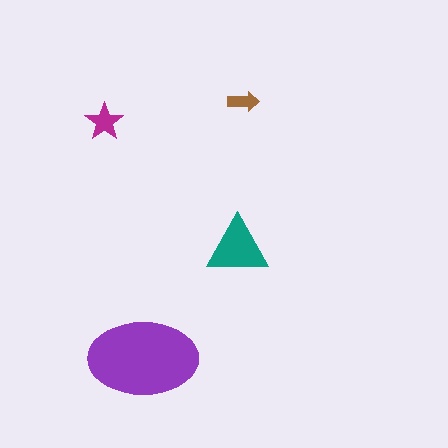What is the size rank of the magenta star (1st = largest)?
3rd.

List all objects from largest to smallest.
The purple ellipse, the teal triangle, the magenta star, the brown arrow.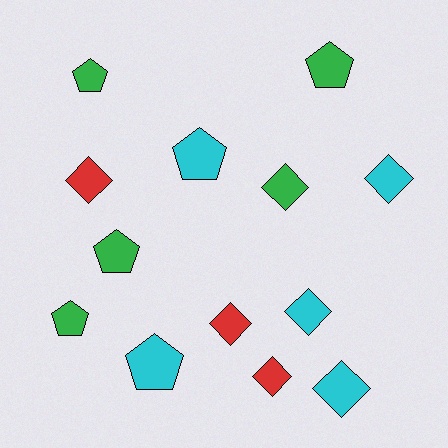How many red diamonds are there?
There are 3 red diamonds.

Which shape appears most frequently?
Diamond, with 7 objects.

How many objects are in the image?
There are 13 objects.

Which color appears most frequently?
Green, with 5 objects.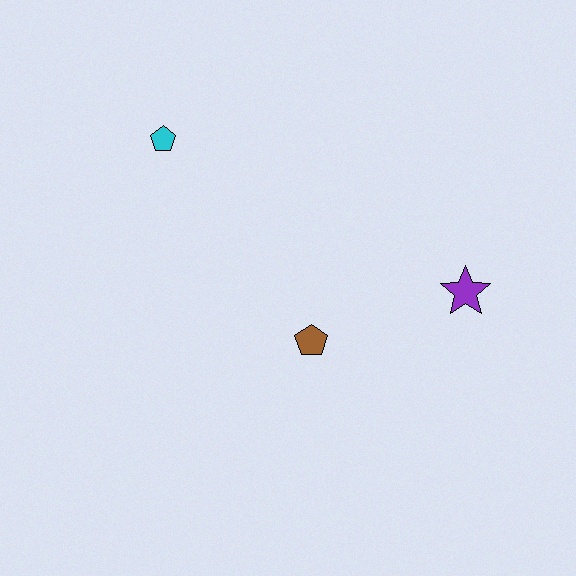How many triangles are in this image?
There are no triangles.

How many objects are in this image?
There are 3 objects.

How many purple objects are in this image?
There is 1 purple object.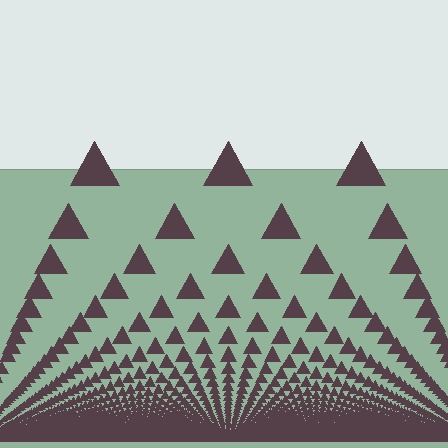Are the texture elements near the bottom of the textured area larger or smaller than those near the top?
Smaller. The gradient is inverted — elements near the bottom are smaller and denser.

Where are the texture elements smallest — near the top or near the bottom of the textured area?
Near the bottom.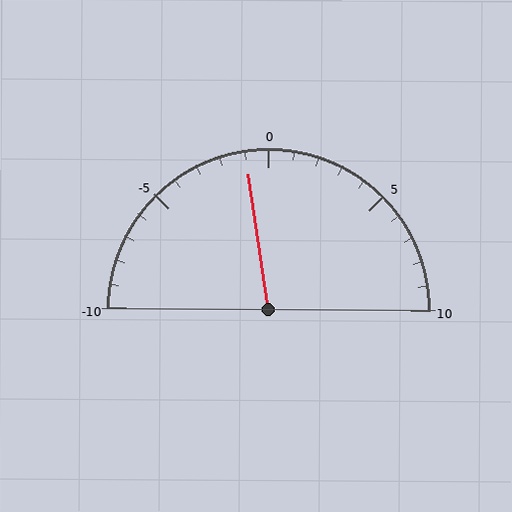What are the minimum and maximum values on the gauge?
The gauge ranges from -10 to 10.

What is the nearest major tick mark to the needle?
The nearest major tick mark is 0.